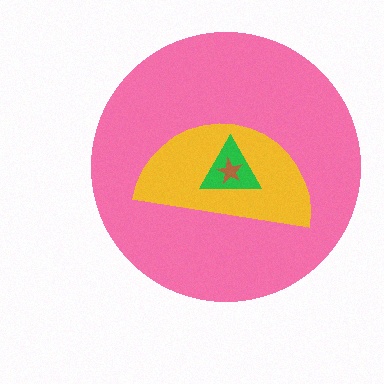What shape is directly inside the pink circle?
The yellow semicircle.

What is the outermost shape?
The pink circle.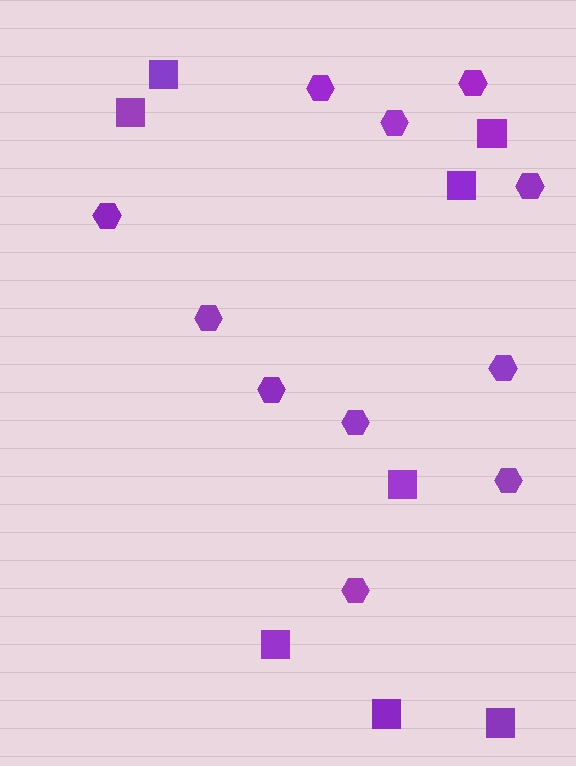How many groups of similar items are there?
There are 2 groups: one group of hexagons (11) and one group of squares (8).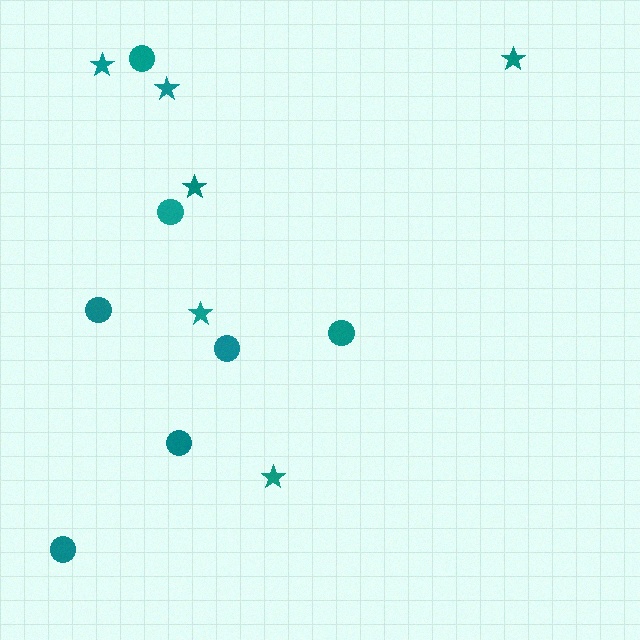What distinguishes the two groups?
There are 2 groups: one group of stars (6) and one group of circles (7).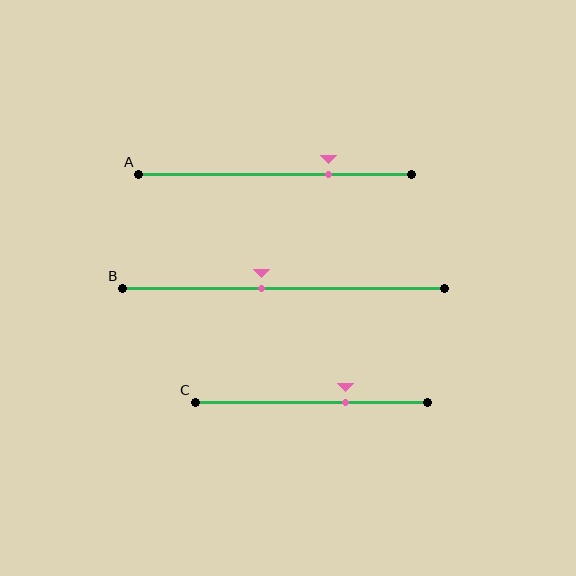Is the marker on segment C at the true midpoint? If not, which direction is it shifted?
No, the marker on segment C is shifted to the right by about 15% of the segment length.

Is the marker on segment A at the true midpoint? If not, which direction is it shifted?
No, the marker on segment A is shifted to the right by about 20% of the segment length.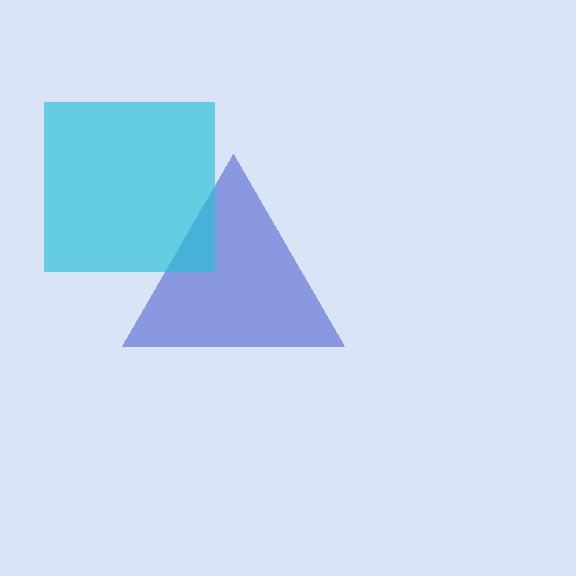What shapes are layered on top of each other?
The layered shapes are: a blue triangle, a cyan square.